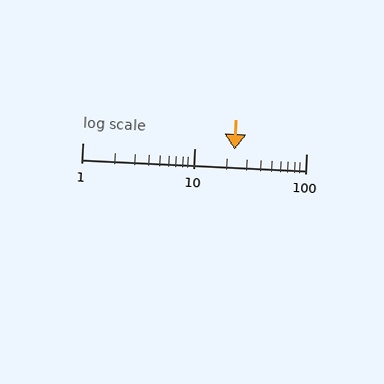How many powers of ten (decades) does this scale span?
The scale spans 2 decades, from 1 to 100.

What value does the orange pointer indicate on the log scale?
The pointer indicates approximately 23.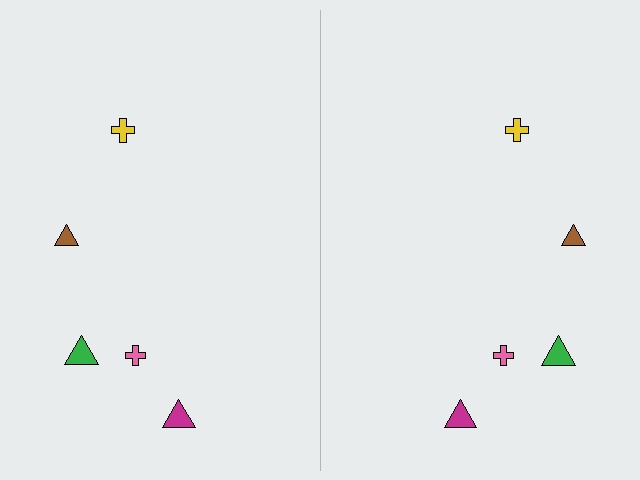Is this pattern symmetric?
Yes, this pattern has bilateral (reflection) symmetry.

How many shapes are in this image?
There are 10 shapes in this image.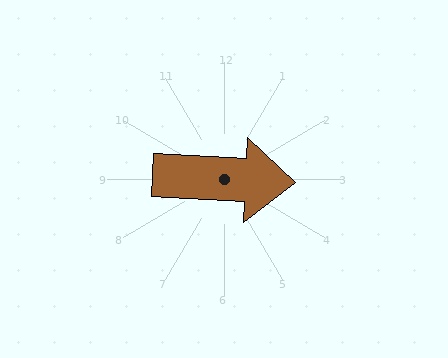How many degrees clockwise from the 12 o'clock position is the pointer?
Approximately 93 degrees.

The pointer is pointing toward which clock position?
Roughly 3 o'clock.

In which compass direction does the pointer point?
East.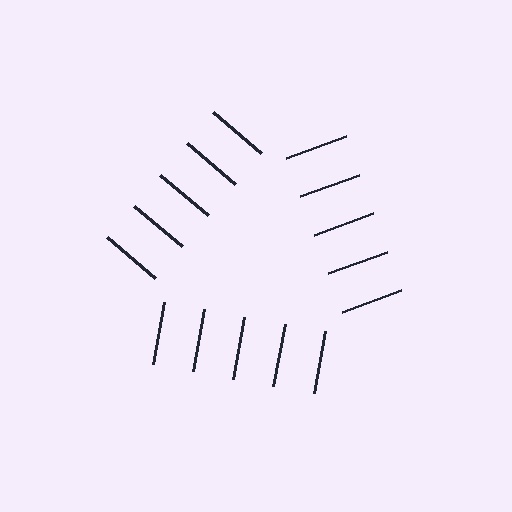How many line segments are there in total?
15 — 5 along each of the 3 edges.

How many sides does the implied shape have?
3 sides — the line-ends trace a triangle.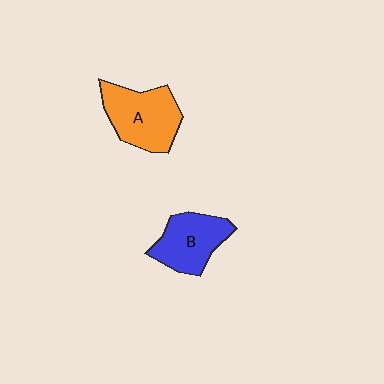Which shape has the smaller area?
Shape B (blue).